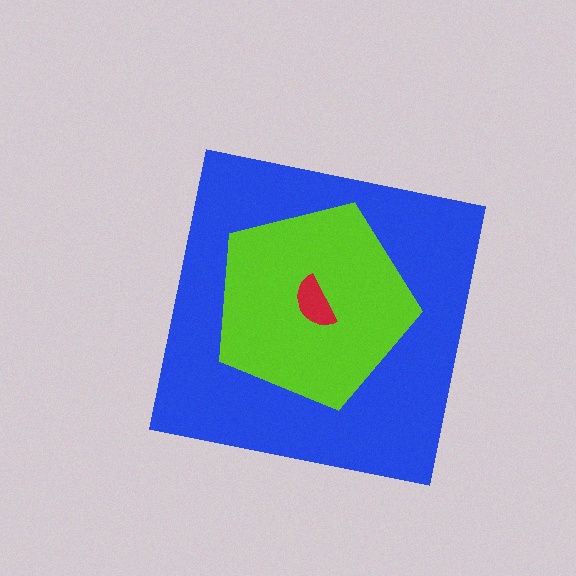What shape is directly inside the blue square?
The lime pentagon.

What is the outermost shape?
The blue square.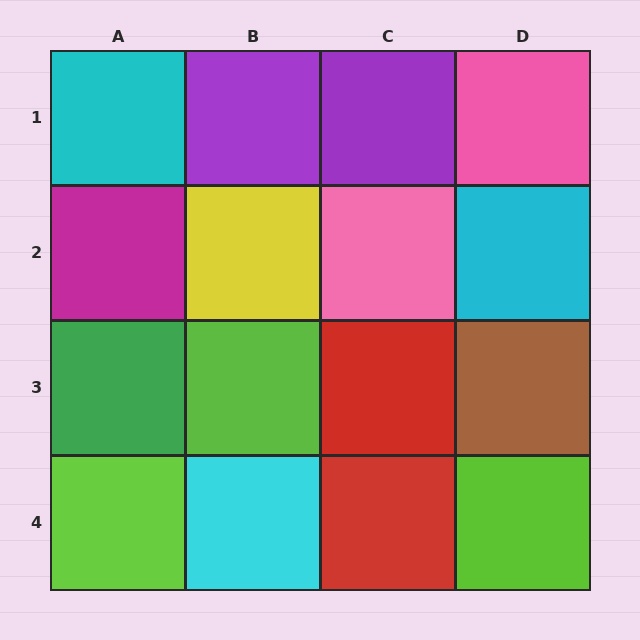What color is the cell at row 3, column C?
Red.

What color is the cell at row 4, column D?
Lime.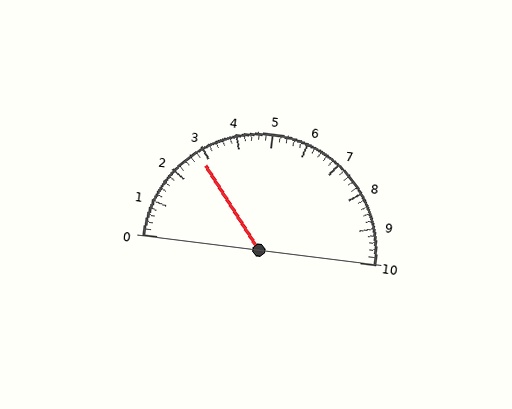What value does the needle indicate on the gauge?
The needle indicates approximately 2.8.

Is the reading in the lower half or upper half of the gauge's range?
The reading is in the lower half of the range (0 to 10).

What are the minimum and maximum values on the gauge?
The gauge ranges from 0 to 10.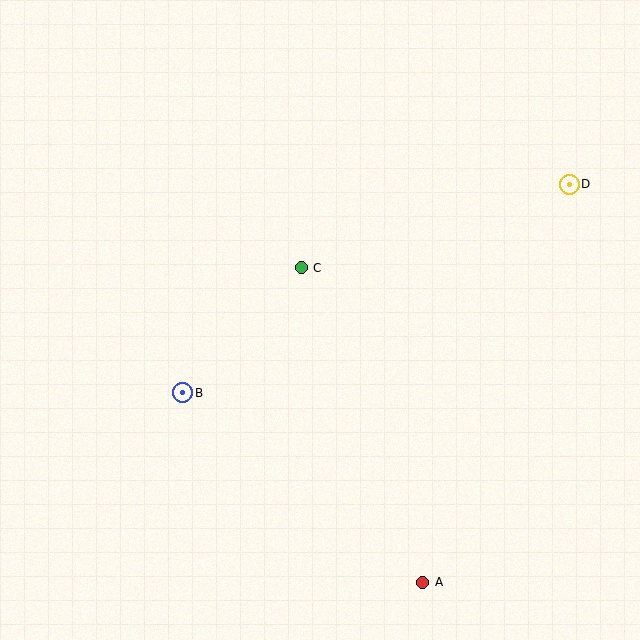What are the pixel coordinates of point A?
Point A is at (423, 582).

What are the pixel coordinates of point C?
Point C is at (301, 268).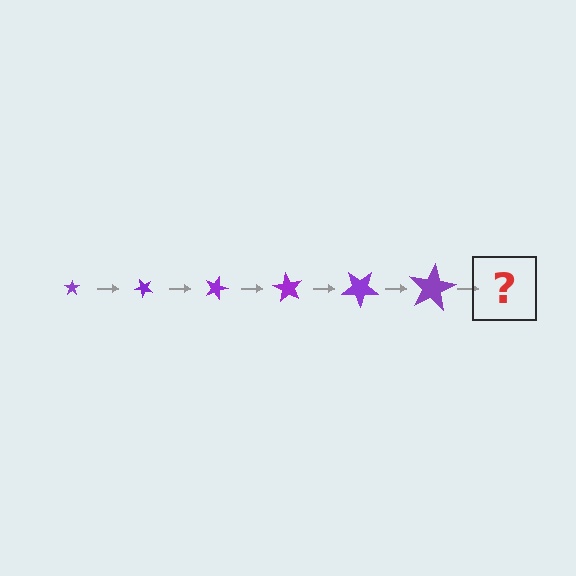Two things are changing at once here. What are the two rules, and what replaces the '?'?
The two rules are that the star grows larger each step and it rotates 45 degrees each step. The '?' should be a star, larger than the previous one and rotated 270 degrees from the start.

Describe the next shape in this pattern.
It should be a star, larger than the previous one and rotated 270 degrees from the start.